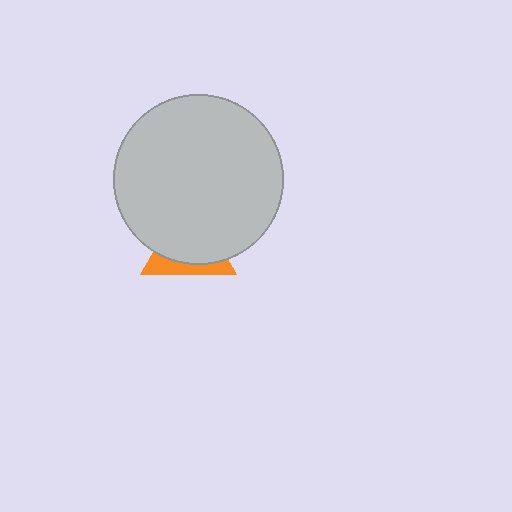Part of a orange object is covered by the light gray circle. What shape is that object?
It is a triangle.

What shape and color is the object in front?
The object in front is a light gray circle.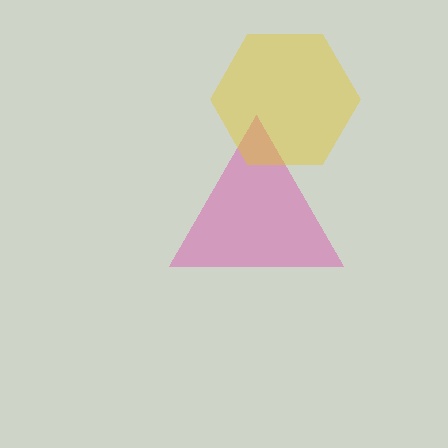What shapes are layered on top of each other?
The layered shapes are: a pink triangle, a yellow hexagon.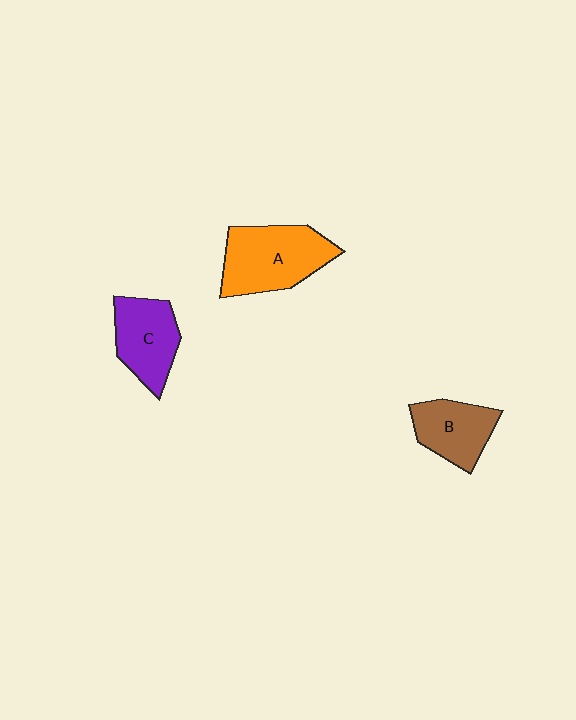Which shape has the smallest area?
Shape B (brown).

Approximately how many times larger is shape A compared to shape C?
Approximately 1.3 times.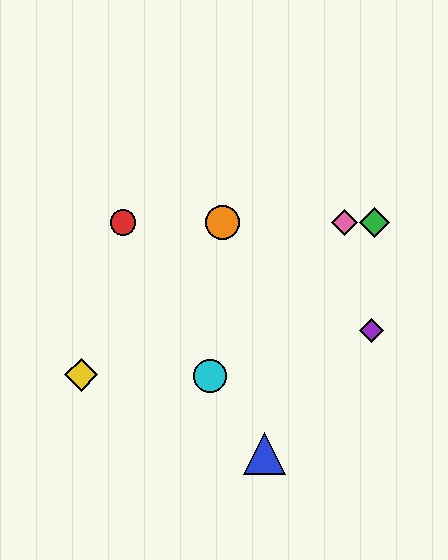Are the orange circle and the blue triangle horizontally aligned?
No, the orange circle is at y≈222 and the blue triangle is at y≈453.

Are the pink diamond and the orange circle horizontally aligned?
Yes, both are at y≈222.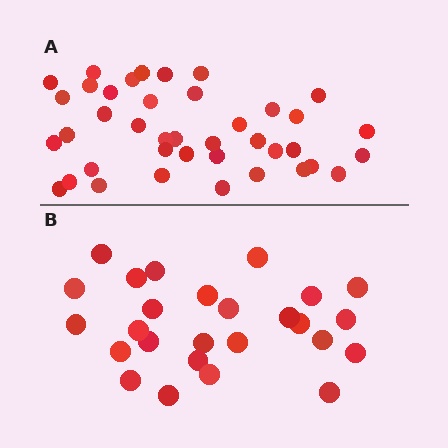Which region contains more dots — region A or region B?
Region A (the top region) has more dots.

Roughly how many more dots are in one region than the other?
Region A has approximately 15 more dots than region B.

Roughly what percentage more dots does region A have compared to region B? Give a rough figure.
About 55% more.